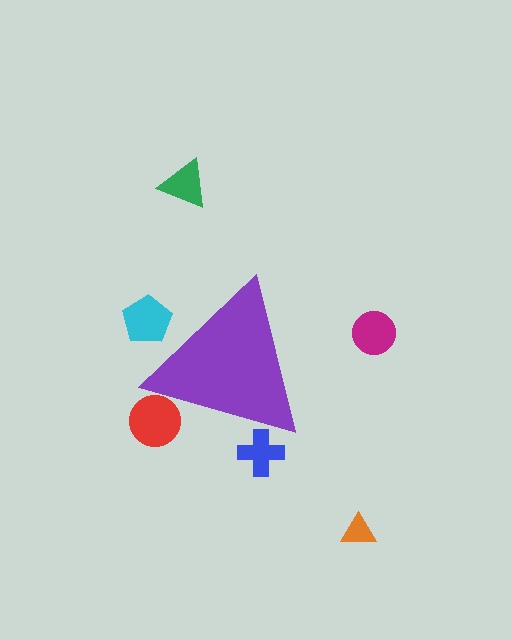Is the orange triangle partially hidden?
No, the orange triangle is fully visible.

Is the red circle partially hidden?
Yes, the red circle is partially hidden behind the purple triangle.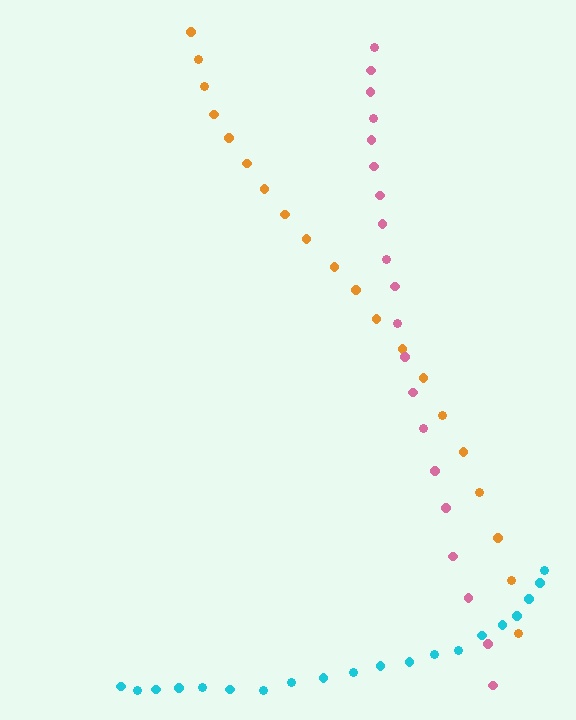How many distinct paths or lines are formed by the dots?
There are 3 distinct paths.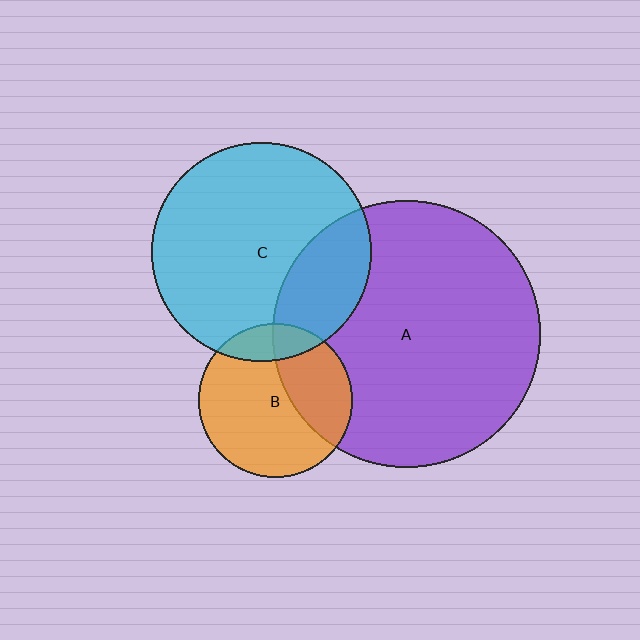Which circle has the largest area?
Circle A (purple).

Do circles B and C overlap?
Yes.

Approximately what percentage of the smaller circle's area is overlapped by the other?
Approximately 15%.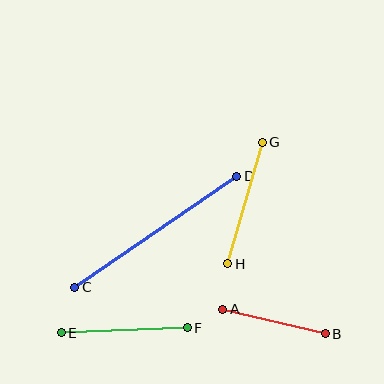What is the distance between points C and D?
The distance is approximately 196 pixels.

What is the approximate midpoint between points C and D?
The midpoint is at approximately (156, 232) pixels.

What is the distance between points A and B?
The distance is approximately 105 pixels.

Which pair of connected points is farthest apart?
Points C and D are farthest apart.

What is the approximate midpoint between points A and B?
The midpoint is at approximately (274, 322) pixels.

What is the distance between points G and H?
The distance is approximately 126 pixels.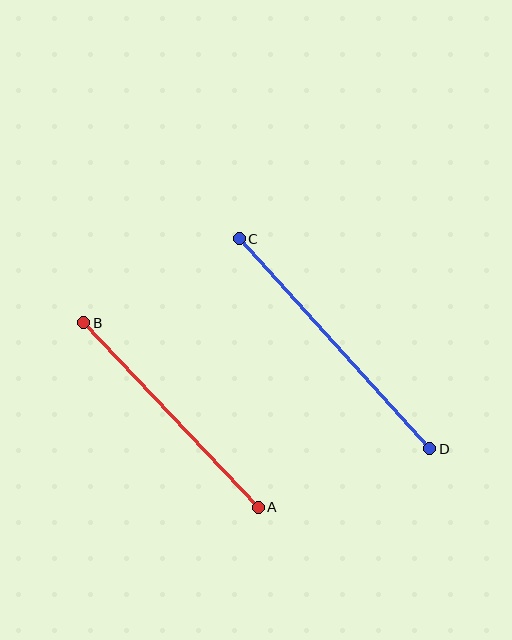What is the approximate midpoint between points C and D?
The midpoint is at approximately (335, 344) pixels.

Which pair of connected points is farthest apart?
Points C and D are farthest apart.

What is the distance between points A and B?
The distance is approximately 254 pixels.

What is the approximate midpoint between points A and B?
The midpoint is at approximately (171, 415) pixels.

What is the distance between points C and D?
The distance is approximately 283 pixels.